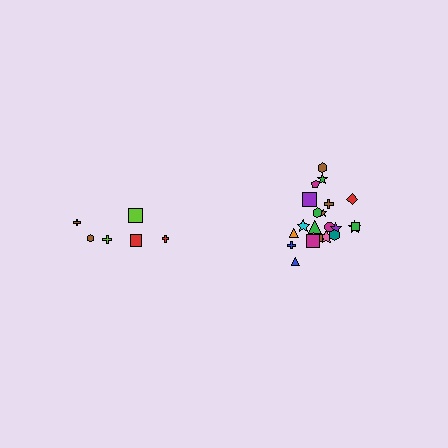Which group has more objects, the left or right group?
The right group.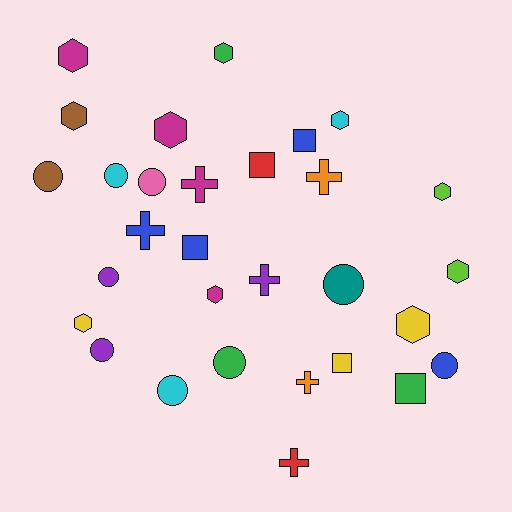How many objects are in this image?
There are 30 objects.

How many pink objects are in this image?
There is 1 pink object.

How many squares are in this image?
There are 5 squares.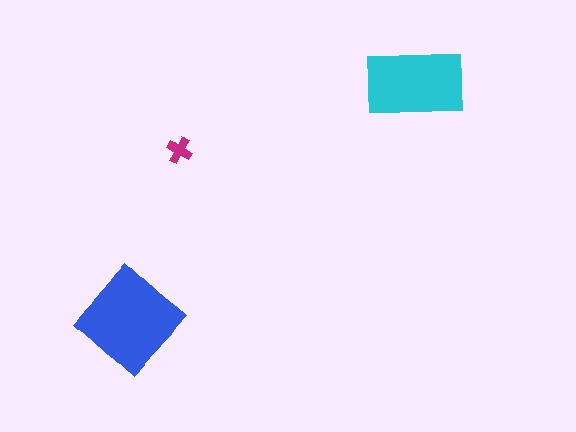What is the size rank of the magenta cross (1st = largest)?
3rd.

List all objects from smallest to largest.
The magenta cross, the cyan rectangle, the blue diamond.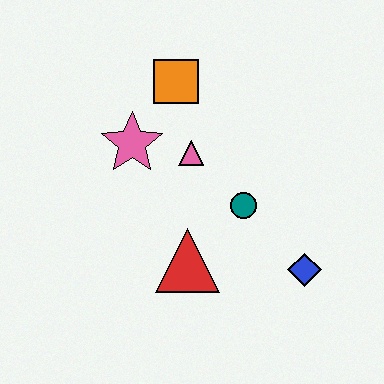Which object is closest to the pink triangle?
The pink star is closest to the pink triangle.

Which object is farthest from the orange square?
The blue diamond is farthest from the orange square.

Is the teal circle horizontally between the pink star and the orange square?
No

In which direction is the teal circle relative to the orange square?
The teal circle is below the orange square.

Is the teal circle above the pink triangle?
No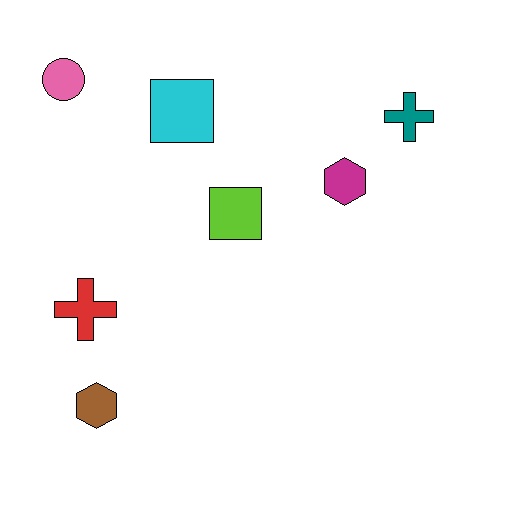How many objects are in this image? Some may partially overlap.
There are 7 objects.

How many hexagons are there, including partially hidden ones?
There are 2 hexagons.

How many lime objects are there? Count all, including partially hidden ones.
There is 1 lime object.